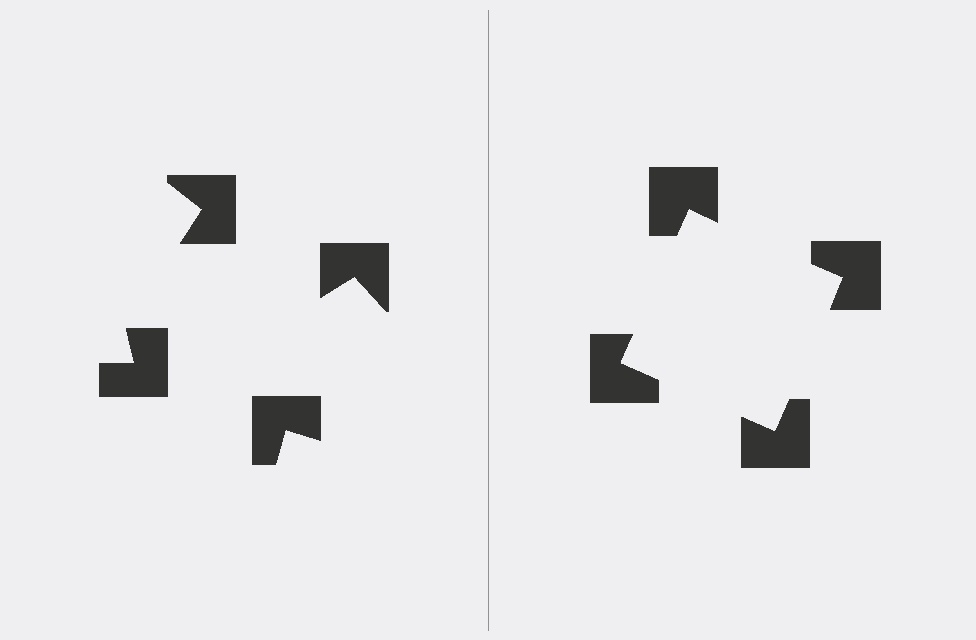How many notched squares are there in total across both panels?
8 — 4 on each side.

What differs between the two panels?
The notched squares are positioned identically on both sides; only the wedge orientations differ. On the right they align to a square; on the left they are misaligned.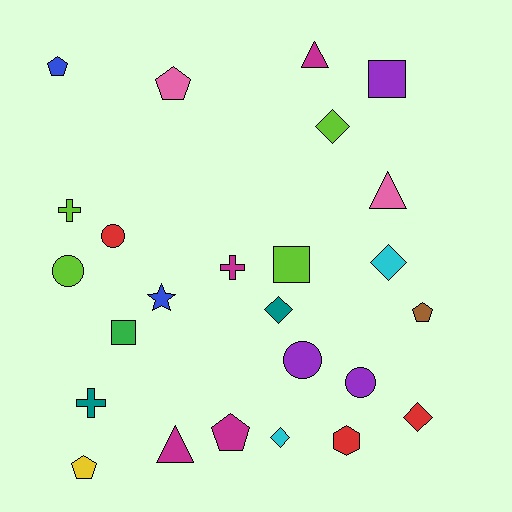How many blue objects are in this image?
There are 2 blue objects.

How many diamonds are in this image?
There are 5 diamonds.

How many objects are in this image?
There are 25 objects.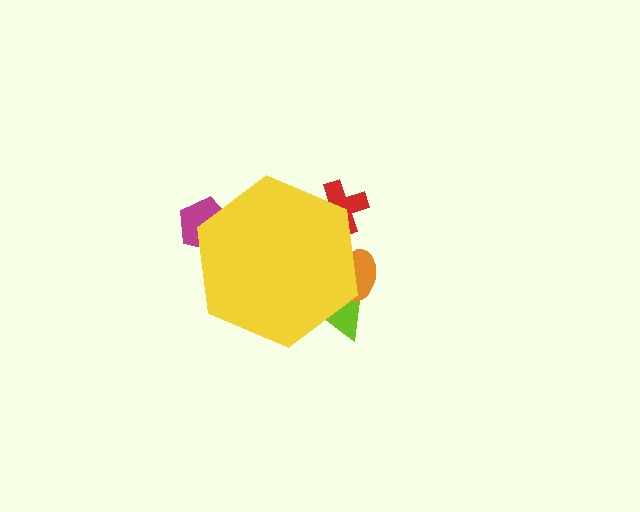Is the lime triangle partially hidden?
Yes, the lime triangle is partially hidden behind the yellow hexagon.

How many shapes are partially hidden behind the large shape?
4 shapes are partially hidden.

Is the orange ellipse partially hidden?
Yes, the orange ellipse is partially hidden behind the yellow hexagon.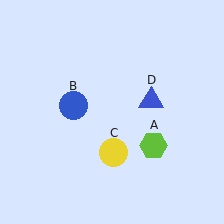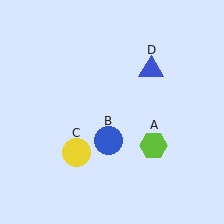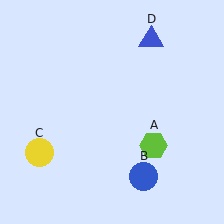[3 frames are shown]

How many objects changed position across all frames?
3 objects changed position: blue circle (object B), yellow circle (object C), blue triangle (object D).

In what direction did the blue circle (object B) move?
The blue circle (object B) moved down and to the right.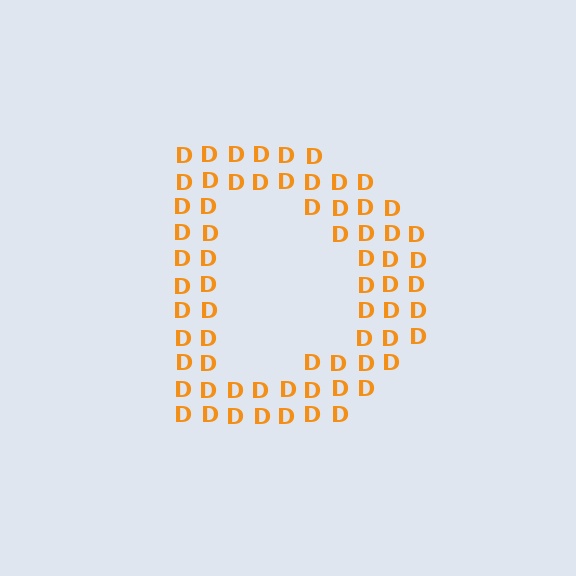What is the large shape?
The large shape is the letter D.